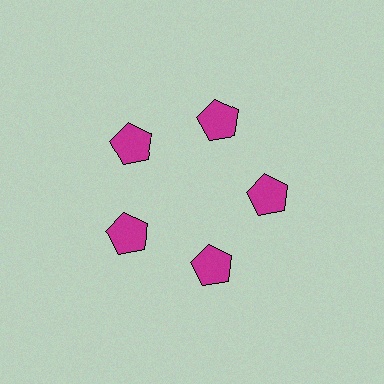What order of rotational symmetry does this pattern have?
This pattern has 5-fold rotational symmetry.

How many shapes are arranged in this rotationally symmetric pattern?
There are 5 shapes, arranged in 5 groups of 1.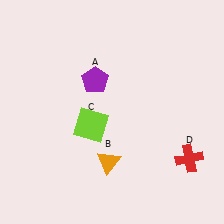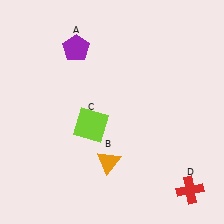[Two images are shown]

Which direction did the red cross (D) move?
The red cross (D) moved down.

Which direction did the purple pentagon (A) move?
The purple pentagon (A) moved up.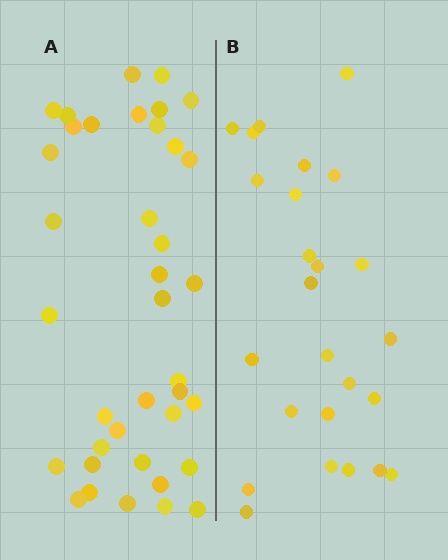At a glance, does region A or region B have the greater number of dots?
Region A (the left region) has more dots.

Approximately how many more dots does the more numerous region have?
Region A has approximately 15 more dots than region B.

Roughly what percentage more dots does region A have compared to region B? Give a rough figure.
About 50% more.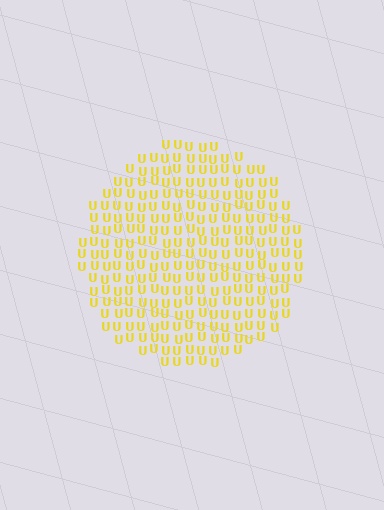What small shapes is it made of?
It is made of small letter U's.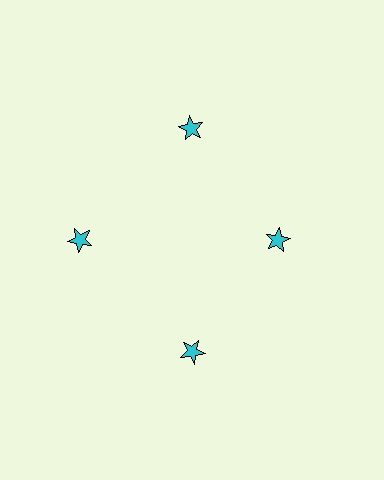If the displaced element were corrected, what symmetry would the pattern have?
It would have 4-fold rotational symmetry — the pattern would map onto itself every 90 degrees.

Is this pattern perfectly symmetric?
No. The 4 cyan stars are arranged in a ring, but one element near the 3 o'clock position is pulled inward toward the center, breaking the 4-fold rotational symmetry.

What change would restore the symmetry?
The symmetry would be restored by moving it outward, back onto the ring so that all 4 stars sit at equal angles and equal distance from the center.